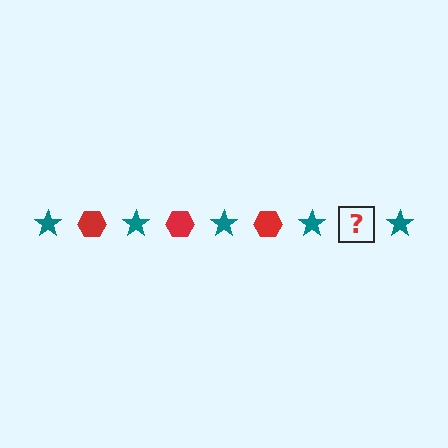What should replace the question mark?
The question mark should be replaced with a red hexagon.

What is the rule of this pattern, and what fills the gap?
The rule is that the pattern alternates between teal star and red hexagon. The gap should be filled with a red hexagon.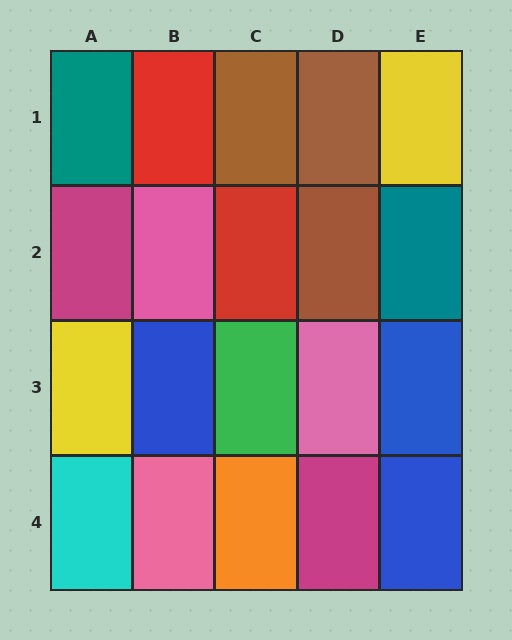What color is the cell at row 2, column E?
Teal.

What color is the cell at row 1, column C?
Brown.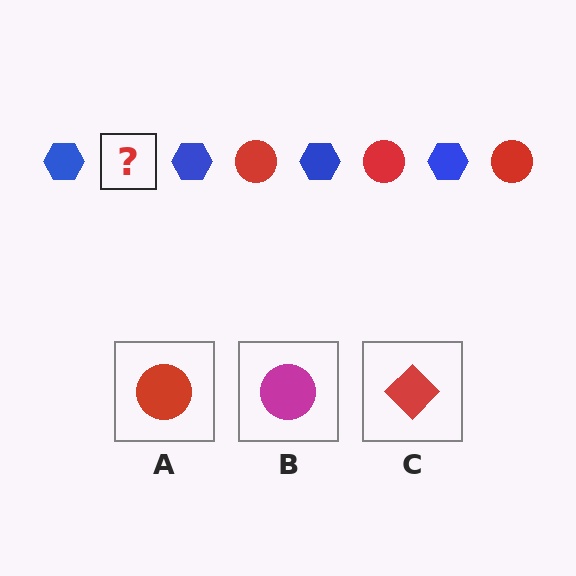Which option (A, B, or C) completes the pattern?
A.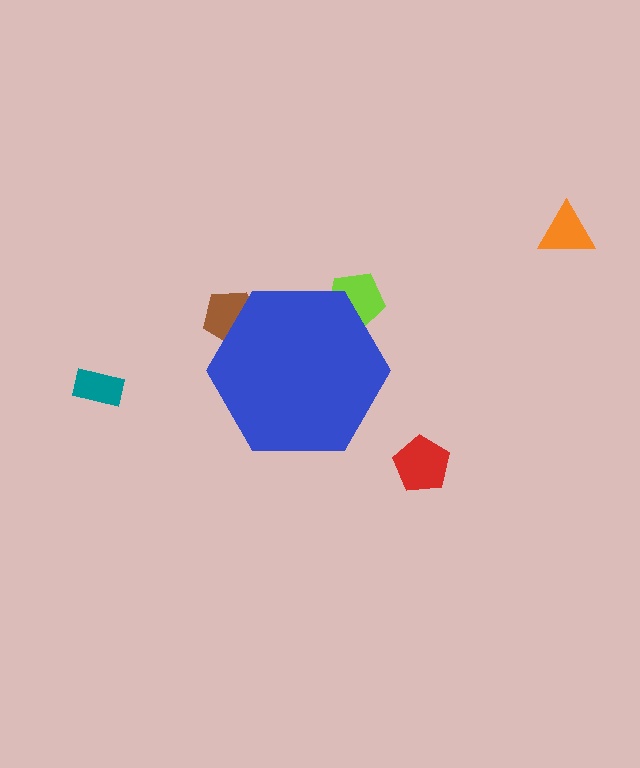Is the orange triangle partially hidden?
No, the orange triangle is fully visible.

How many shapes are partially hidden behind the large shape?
2 shapes are partially hidden.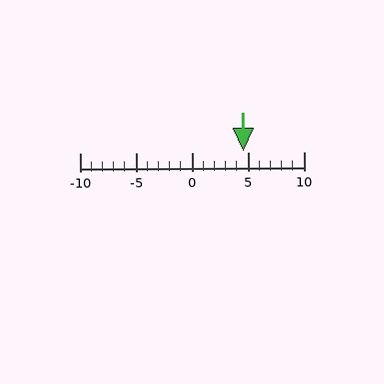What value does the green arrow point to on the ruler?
The green arrow points to approximately 5.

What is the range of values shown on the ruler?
The ruler shows values from -10 to 10.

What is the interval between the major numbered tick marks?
The major tick marks are spaced 5 units apart.